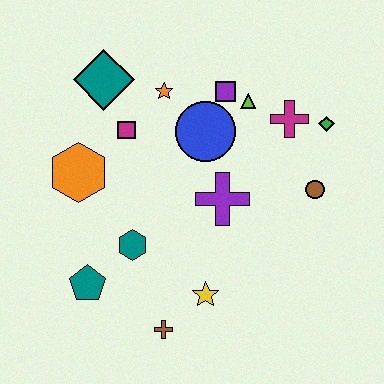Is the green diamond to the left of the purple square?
No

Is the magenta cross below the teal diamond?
Yes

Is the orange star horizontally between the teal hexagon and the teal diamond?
No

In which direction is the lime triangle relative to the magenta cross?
The lime triangle is to the left of the magenta cross.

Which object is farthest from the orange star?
The brown cross is farthest from the orange star.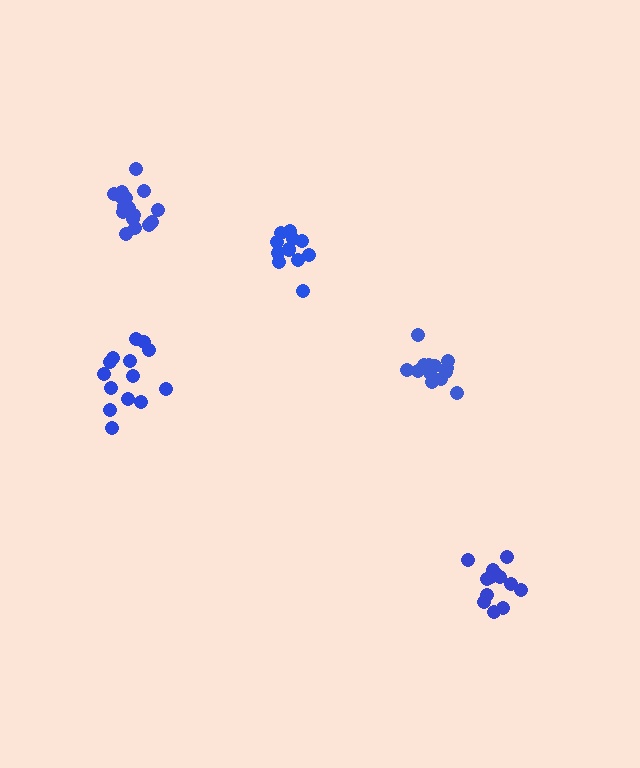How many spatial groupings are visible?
There are 5 spatial groupings.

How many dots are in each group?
Group 1: 13 dots, Group 2: 12 dots, Group 3: 15 dots, Group 4: 16 dots, Group 5: 14 dots (70 total).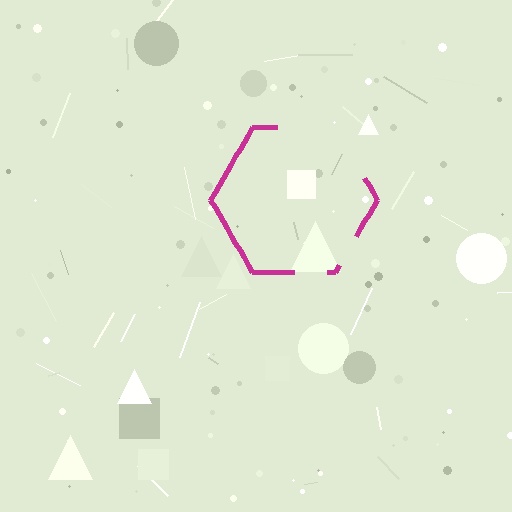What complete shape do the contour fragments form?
The contour fragments form a hexagon.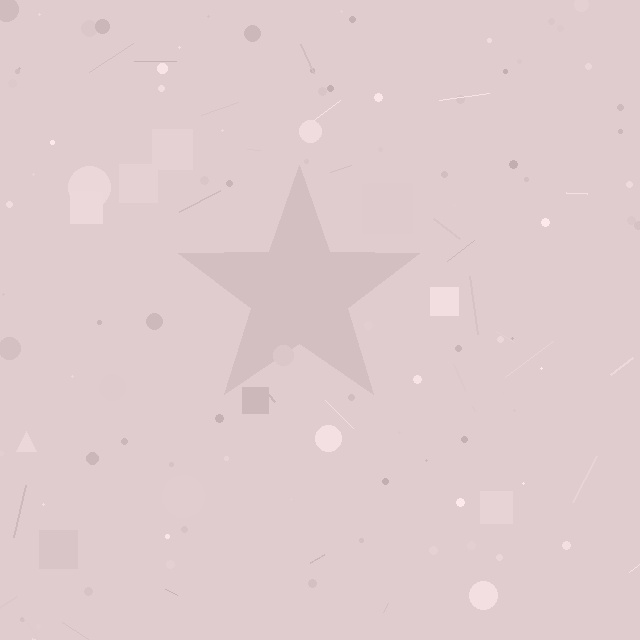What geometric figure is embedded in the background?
A star is embedded in the background.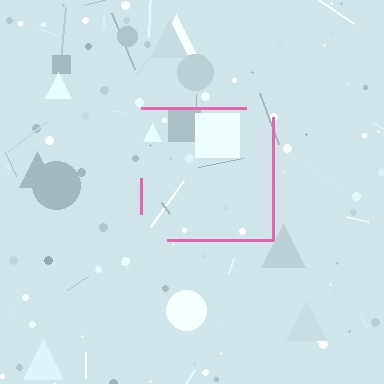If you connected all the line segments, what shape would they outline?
They would outline a square.